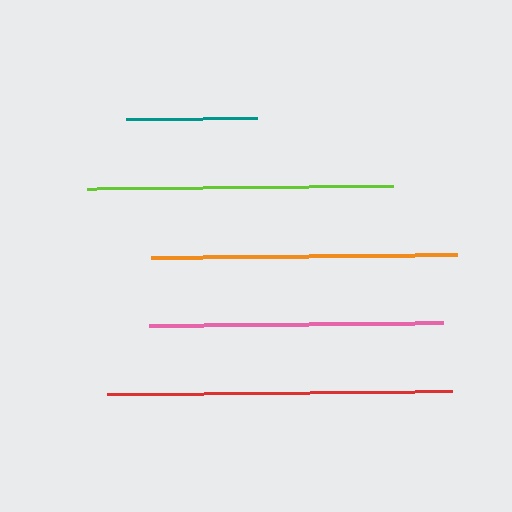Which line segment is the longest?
The red line is the longest at approximately 346 pixels.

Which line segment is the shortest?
The teal line is the shortest at approximately 131 pixels.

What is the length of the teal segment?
The teal segment is approximately 131 pixels long.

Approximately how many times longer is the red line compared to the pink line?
The red line is approximately 1.2 times the length of the pink line.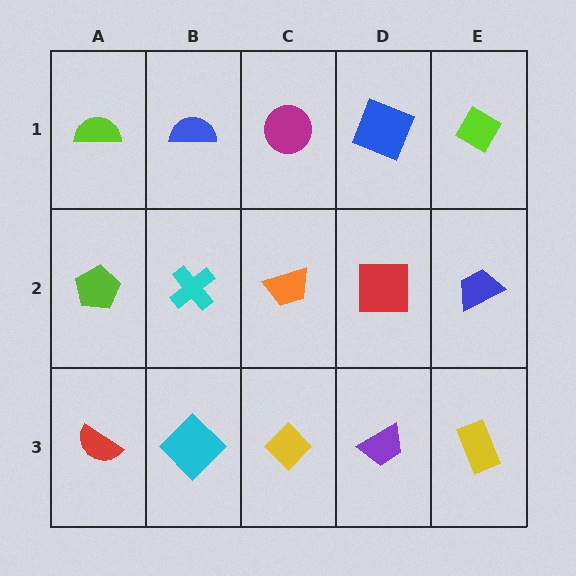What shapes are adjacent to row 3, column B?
A cyan cross (row 2, column B), a red semicircle (row 3, column A), a yellow diamond (row 3, column C).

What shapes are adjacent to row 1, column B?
A cyan cross (row 2, column B), a lime semicircle (row 1, column A), a magenta circle (row 1, column C).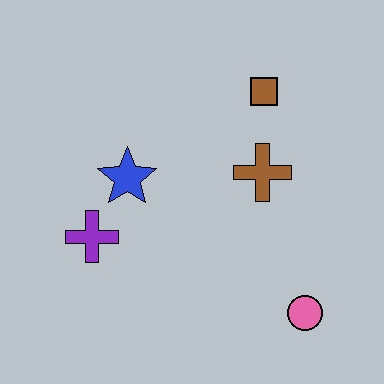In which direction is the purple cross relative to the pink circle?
The purple cross is to the left of the pink circle.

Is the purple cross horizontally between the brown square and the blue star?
No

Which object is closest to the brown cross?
The brown square is closest to the brown cross.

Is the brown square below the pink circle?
No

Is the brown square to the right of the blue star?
Yes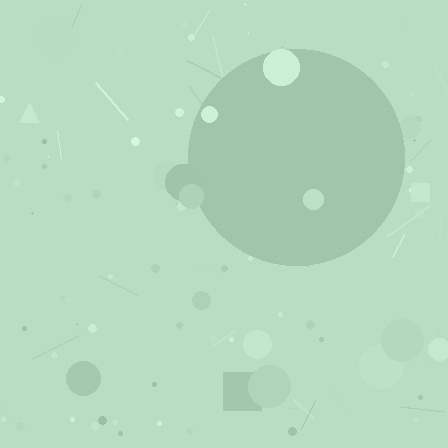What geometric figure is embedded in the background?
A circle is embedded in the background.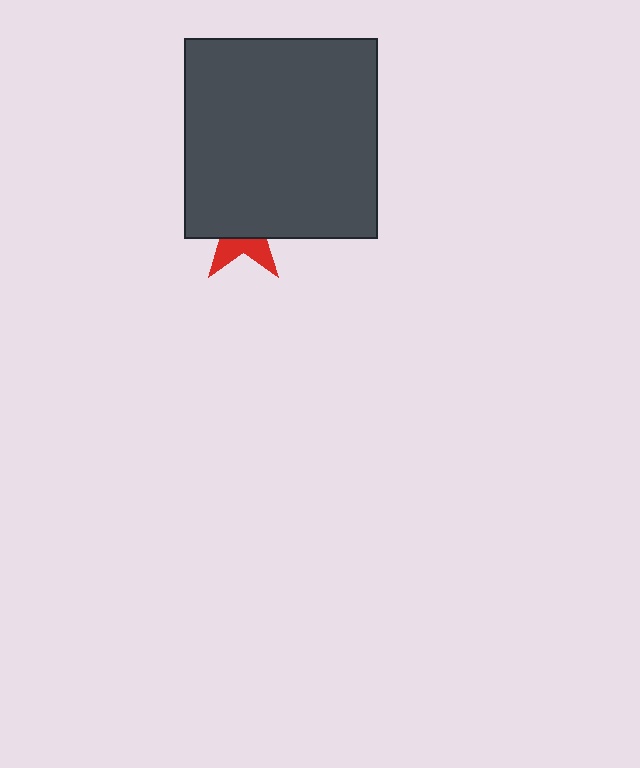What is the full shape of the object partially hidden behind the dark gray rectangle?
The partially hidden object is a red star.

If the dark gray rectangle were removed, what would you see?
You would see the complete red star.